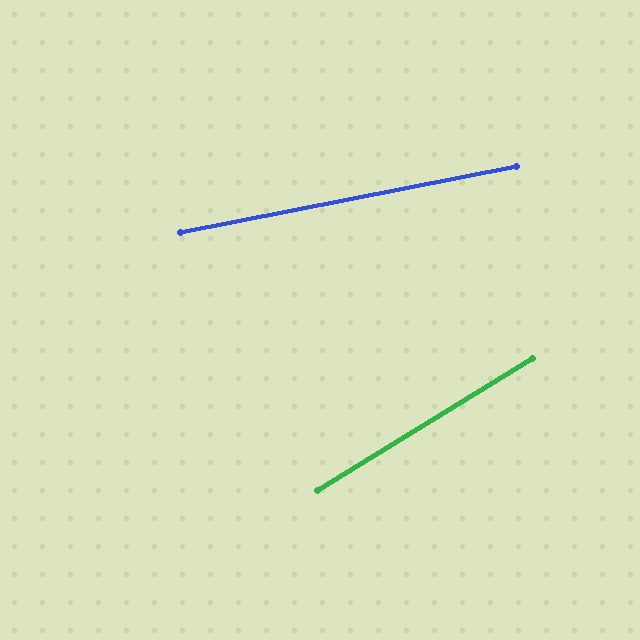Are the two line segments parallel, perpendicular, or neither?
Neither parallel nor perpendicular — they differ by about 20°.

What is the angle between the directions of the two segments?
Approximately 20 degrees.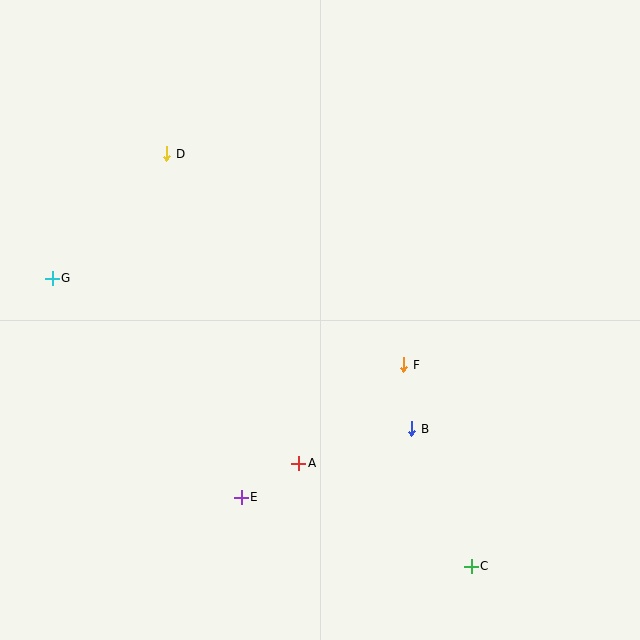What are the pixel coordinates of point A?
Point A is at (299, 463).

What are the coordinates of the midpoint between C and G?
The midpoint between C and G is at (262, 422).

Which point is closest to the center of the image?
Point F at (404, 365) is closest to the center.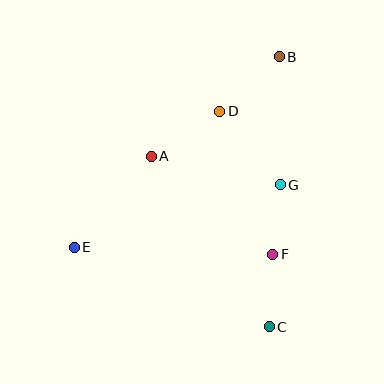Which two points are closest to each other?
Points F and G are closest to each other.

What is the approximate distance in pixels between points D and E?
The distance between D and E is approximately 200 pixels.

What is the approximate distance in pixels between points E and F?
The distance between E and F is approximately 199 pixels.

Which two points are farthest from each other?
Points B and E are farthest from each other.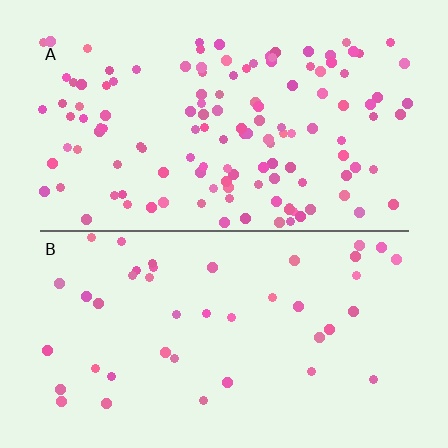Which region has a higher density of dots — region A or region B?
A (the top).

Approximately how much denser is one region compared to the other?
Approximately 3.1× — region A over region B.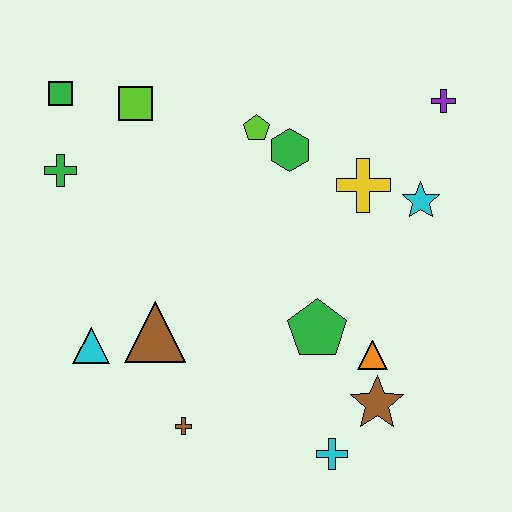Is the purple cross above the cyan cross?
Yes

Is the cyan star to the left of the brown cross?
No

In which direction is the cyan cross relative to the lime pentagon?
The cyan cross is below the lime pentagon.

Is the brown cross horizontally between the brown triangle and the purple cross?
Yes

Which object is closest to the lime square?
The green square is closest to the lime square.